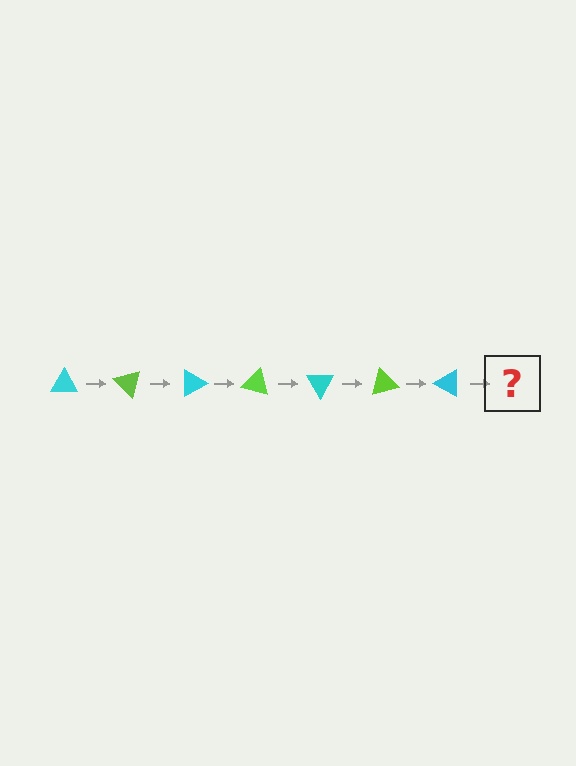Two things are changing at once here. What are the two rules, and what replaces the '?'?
The two rules are that it rotates 45 degrees each step and the color cycles through cyan and lime. The '?' should be a lime triangle, rotated 315 degrees from the start.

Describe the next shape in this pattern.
It should be a lime triangle, rotated 315 degrees from the start.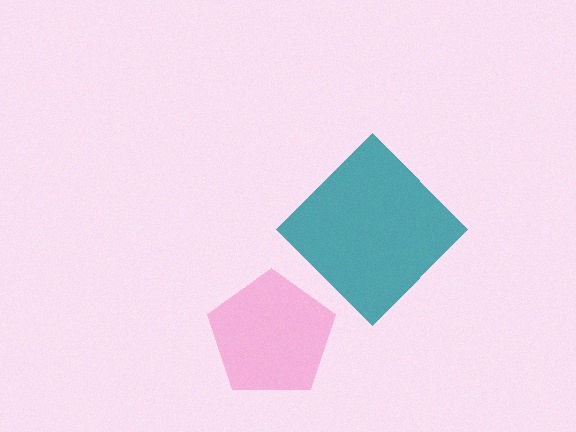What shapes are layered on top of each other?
The layered shapes are: a teal diamond, a pink pentagon.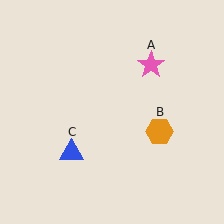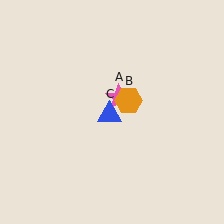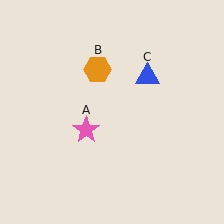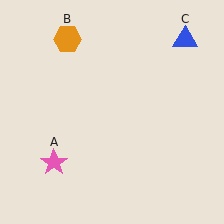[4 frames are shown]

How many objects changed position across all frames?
3 objects changed position: pink star (object A), orange hexagon (object B), blue triangle (object C).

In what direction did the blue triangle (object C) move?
The blue triangle (object C) moved up and to the right.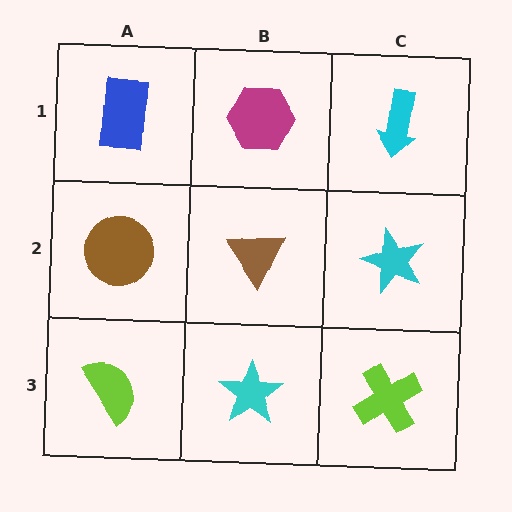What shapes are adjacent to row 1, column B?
A brown triangle (row 2, column B), a blue rectangle (row 1, column A), a cyan arrow (row 1, column C).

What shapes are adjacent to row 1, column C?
A cyan star (row 2, column C), a magenta hexagon (row 1, column B).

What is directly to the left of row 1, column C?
A magenta hexagon.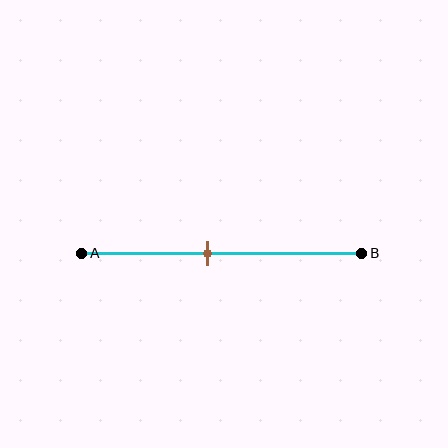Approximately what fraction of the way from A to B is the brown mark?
The brown mark is approximately 45% of the way from A to B.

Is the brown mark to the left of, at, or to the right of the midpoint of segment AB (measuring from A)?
The brown mark is to the left of the midpoint of segment AB.